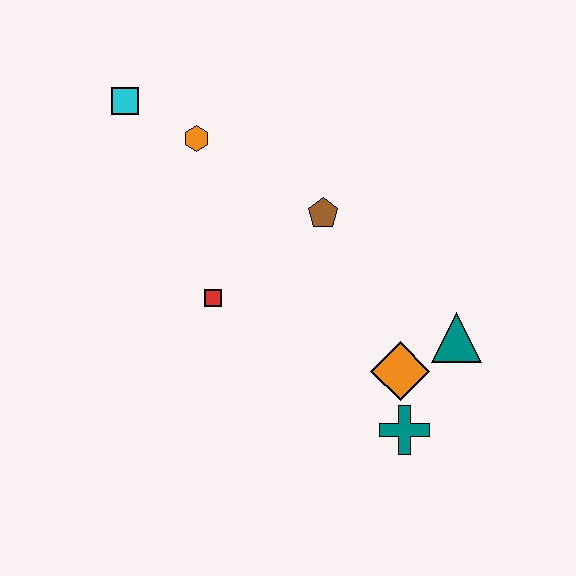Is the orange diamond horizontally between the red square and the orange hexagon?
No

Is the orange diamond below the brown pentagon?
Yes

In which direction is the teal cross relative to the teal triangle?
The teal cross is below the teal triangle.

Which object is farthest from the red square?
The teal triangle is farthest from the red square.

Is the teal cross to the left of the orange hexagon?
No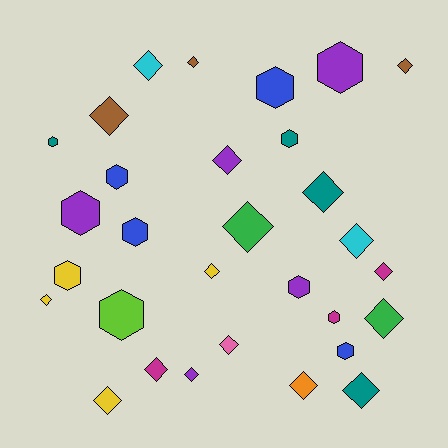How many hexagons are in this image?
There are 12 hexagons.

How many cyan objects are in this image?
There are 2 cyan objects.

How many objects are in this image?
There are 30 objects.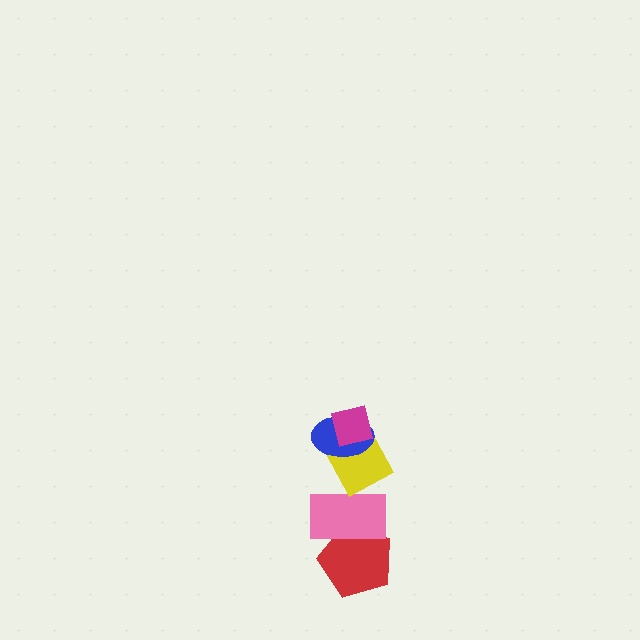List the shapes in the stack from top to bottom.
From top to bottom: the magenta square, the blue ellipse, the yellow diamond, the pink rectangle, the red pentagon.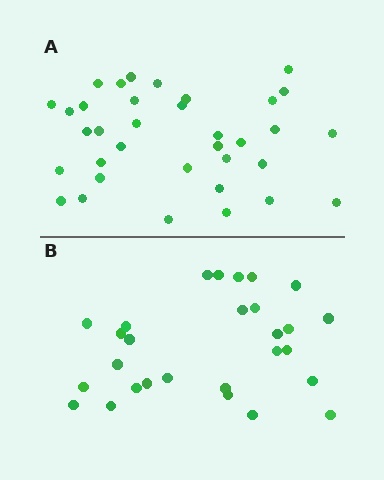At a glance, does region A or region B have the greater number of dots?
Region A (the top region) has more dots.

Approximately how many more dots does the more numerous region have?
Region A has roughly 8 or so more dots than region B.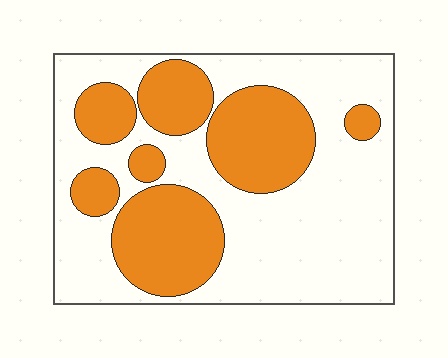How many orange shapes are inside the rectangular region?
7.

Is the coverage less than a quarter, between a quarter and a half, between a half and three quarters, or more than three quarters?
Between a quarter and a half.